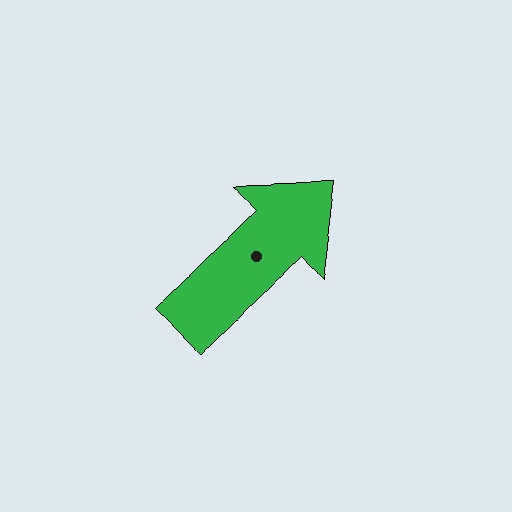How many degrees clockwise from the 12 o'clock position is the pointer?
Approximately 47 degrees.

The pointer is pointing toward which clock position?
Roughly 2 o'clock.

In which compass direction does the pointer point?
Northeast.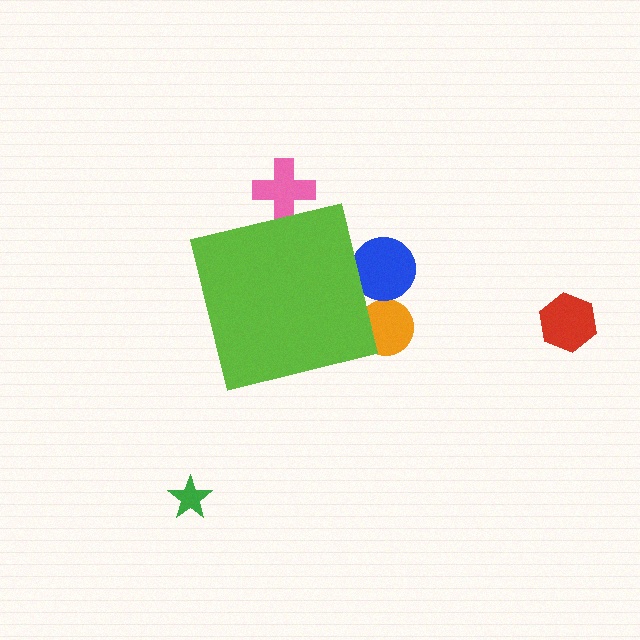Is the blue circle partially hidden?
Yes, the blue circle is partially hidden behind the lime square.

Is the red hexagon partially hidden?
No, the red hexagon is fully visible.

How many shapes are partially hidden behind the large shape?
3 shapes are partially hidden.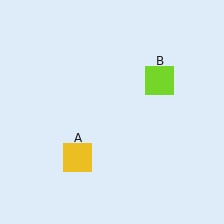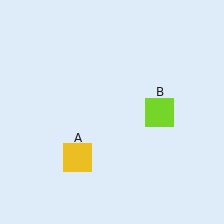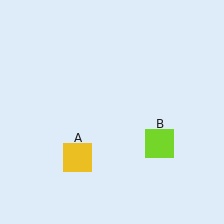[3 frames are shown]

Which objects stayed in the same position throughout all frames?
Yellow square (object A) remained stationary.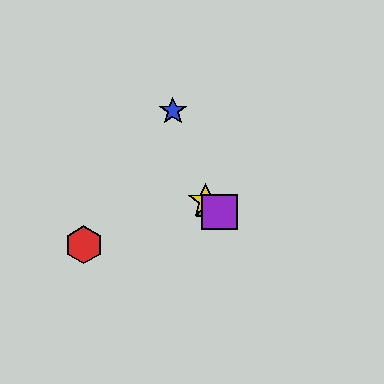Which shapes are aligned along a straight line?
The green triangle, the yellow star, the purple square are aligned along a straight line.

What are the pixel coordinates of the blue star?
The blue star is at (173, 111).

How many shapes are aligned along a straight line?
3 shapes (the green triangle, the yellow star, the purple square) are aligned along a straight line.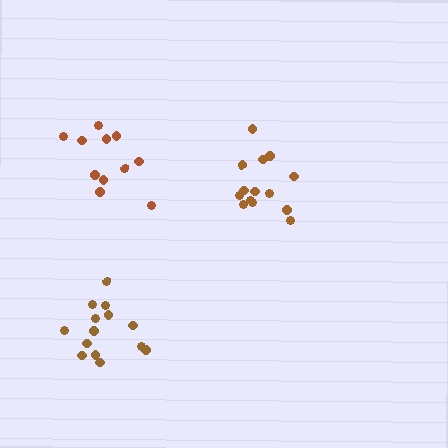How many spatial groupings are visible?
There are 3 spatial groupings.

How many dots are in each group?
Group 1: 14 dots, Group 2: 11 dots, Group 3: 14 dots (39 total).